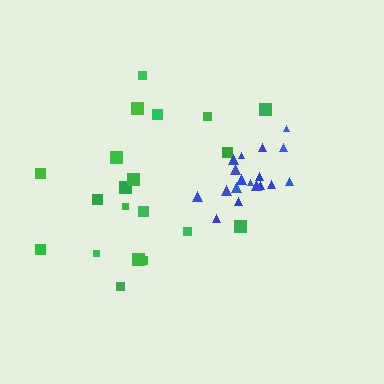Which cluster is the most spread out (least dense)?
Green.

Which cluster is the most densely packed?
Blue.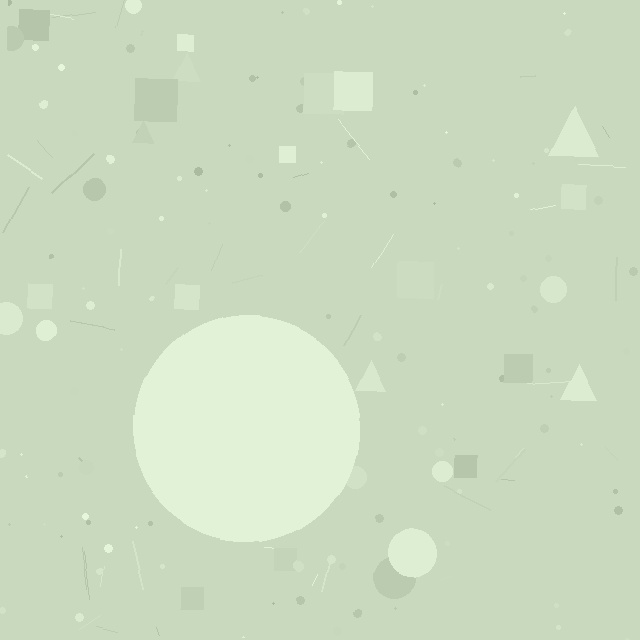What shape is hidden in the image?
A circle is hidden in the image.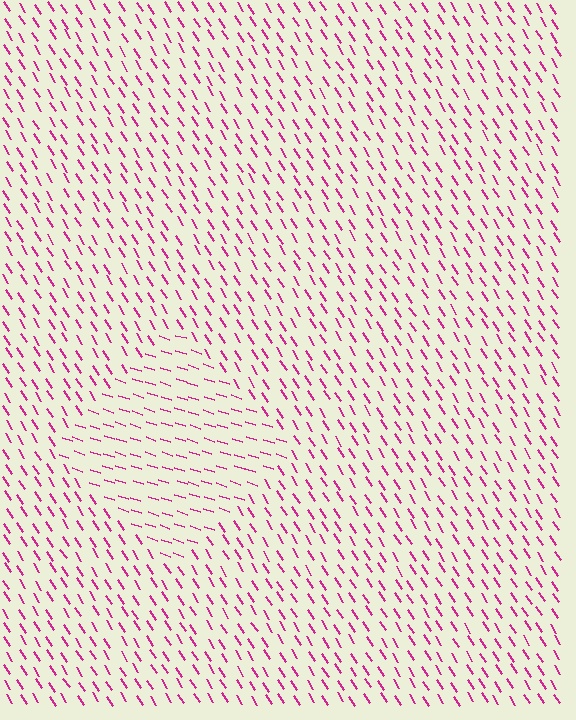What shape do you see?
I see a diamond.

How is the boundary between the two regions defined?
The boundary is defined purely by a change in line orientation (approximately 39 degrees difference). All lines are the same color and thickness.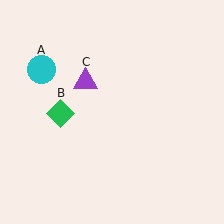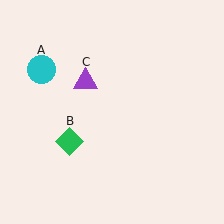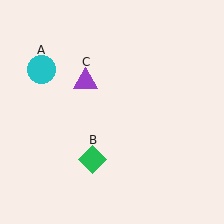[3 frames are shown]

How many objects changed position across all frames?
1 object changed position: green diamond (object B).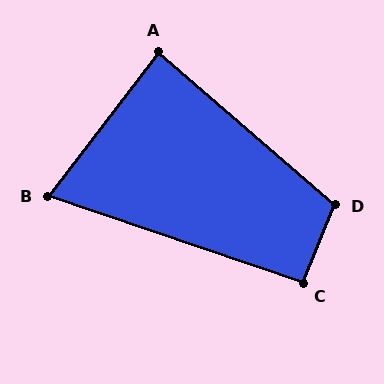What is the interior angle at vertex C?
Approximately 93 degrees (approximately right).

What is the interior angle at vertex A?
Approximately 87 degrees (approximately right).